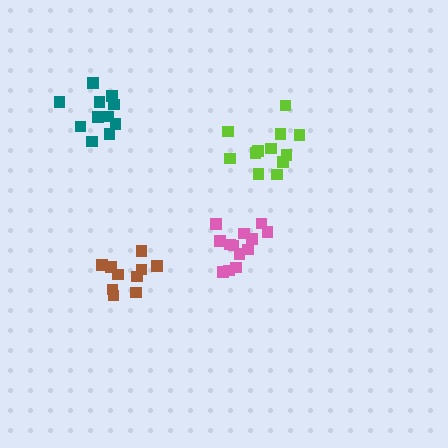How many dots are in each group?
Group 1: 13 dots, Group 2: 11 dots, Group 3: 11 dots, Group 4: 12 dots (47 total).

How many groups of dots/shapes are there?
There are 4 groups.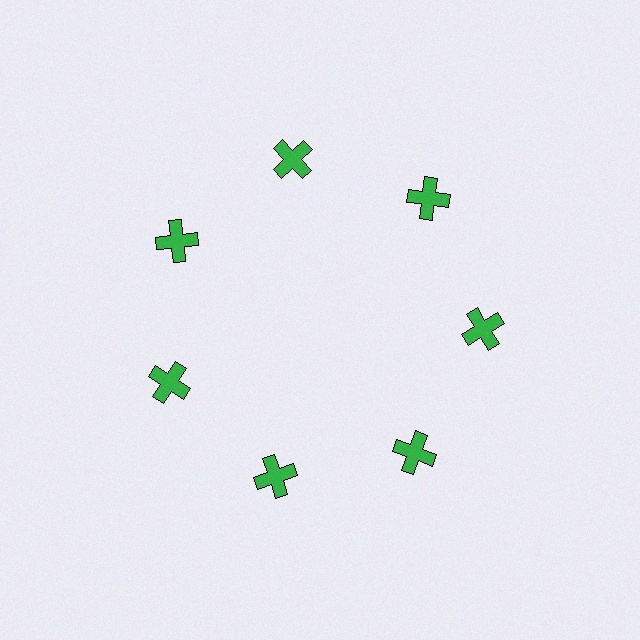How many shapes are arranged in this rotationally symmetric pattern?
There are 7 shapes, arranged in 7 groups of 1.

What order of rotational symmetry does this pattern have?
This pattern has 7-fold rotational symmetry.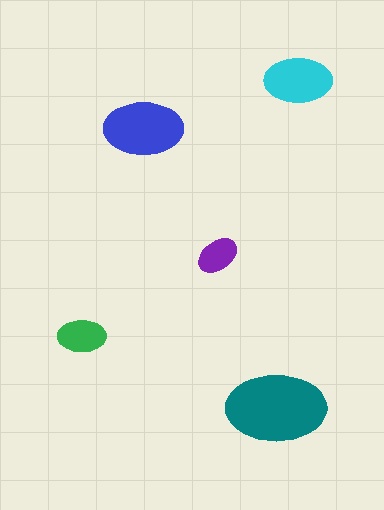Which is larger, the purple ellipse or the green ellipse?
The green one.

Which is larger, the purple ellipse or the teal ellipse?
The teal one.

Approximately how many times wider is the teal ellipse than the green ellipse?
About 2 times wider.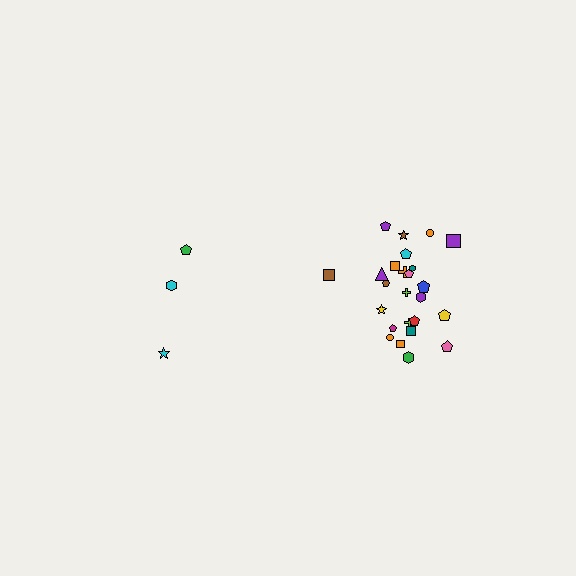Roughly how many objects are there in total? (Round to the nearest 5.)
Roughly 30 objects in total.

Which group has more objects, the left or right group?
The right group.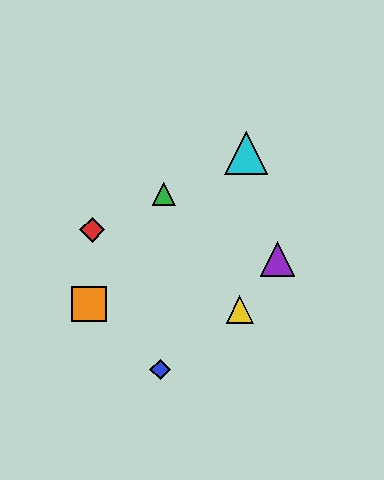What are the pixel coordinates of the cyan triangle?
The cyan triangle is at (246, 153).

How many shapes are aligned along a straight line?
3 shapes (the red diamond, the green triangle, the cyan triangle) are aligned along a straight line.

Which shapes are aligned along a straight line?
The red diamond, the green triangle, the cyan triangle are aligned along a straight line.